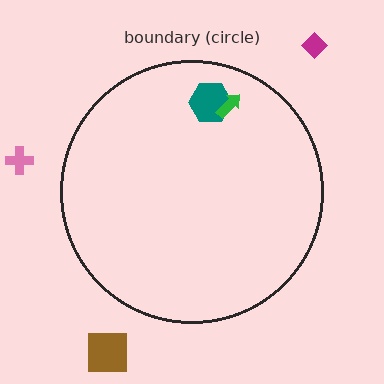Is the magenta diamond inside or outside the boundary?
Outside.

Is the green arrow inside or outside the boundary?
Inside.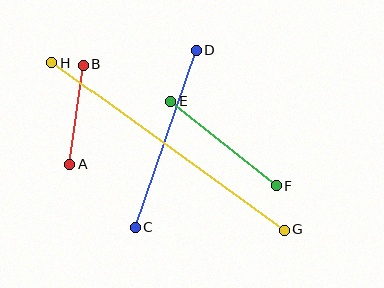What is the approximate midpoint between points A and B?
The midpoint is at approximately (76, 114) pixels.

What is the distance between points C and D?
The distance is approximately 188 pixels.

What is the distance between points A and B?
The distance is approximately 100 pixels.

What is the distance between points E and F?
The distance is approximately 135 pixels.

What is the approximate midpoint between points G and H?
The midpoint is at approximately (168, 146) pixels.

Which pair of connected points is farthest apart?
Points G and H are farthest apart.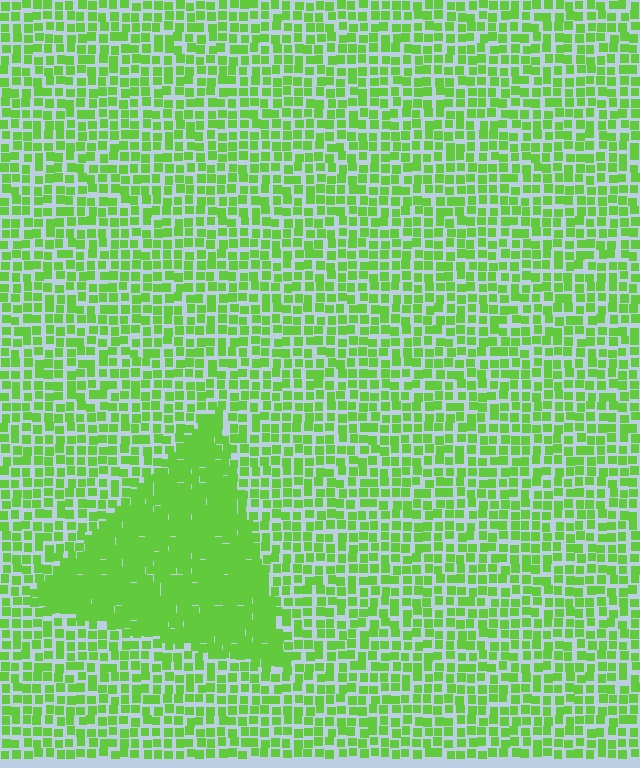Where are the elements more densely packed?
The elements are more densely packed inside the triangle boundary.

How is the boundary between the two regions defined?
The boundary is defined by a change in element density (approximately 2.0x ratio). All elements are the same color, size, and shape.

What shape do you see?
I see a triangle.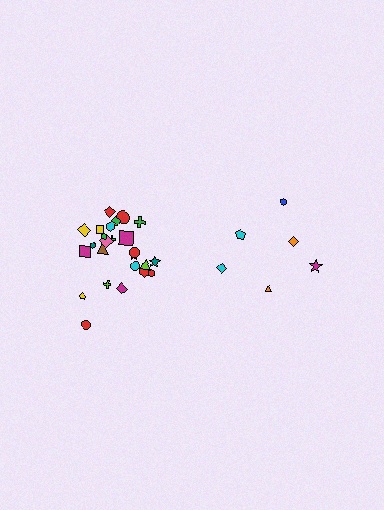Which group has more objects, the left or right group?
The left group.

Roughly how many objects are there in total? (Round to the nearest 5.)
Roughly 30 objects in total.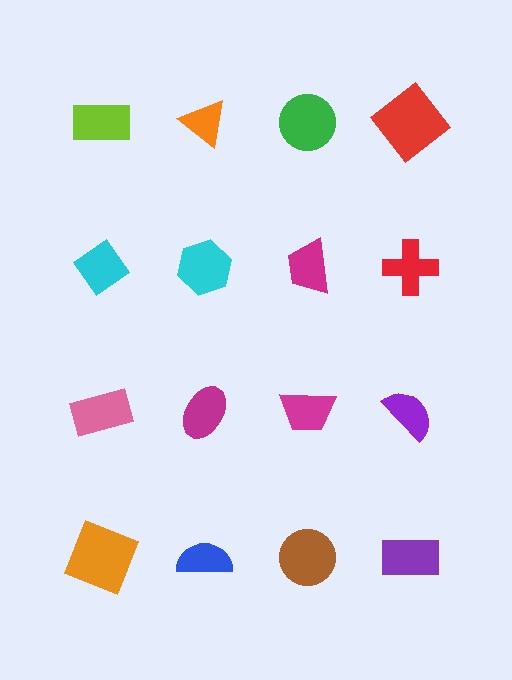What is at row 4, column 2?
A blue semicircle.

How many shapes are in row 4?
4 shapes.